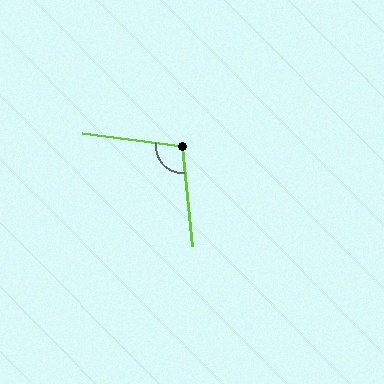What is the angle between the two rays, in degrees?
Approximately 103 degrees.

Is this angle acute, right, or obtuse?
It is obtuse.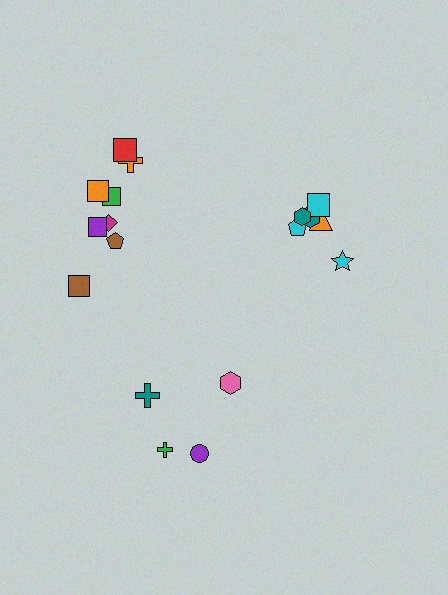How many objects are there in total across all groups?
There are 18 objects.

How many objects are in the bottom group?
There are 4 objects.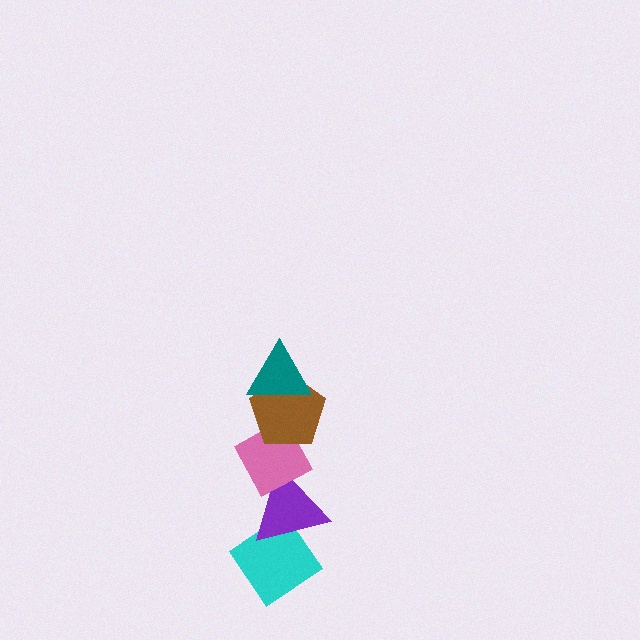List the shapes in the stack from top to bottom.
From top to bottom: the teal triangle, the brown pentagon, the pink diamond, the purple triangle, the cyan diamond.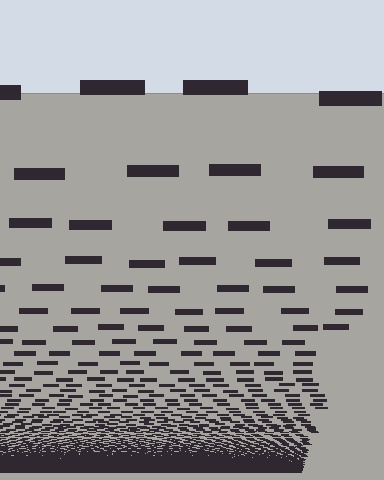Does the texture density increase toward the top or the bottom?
Density increases toward the bottom.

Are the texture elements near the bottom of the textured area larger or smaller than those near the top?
Smaller. The gradient is inverted — elements near the bottom are smaller and denser.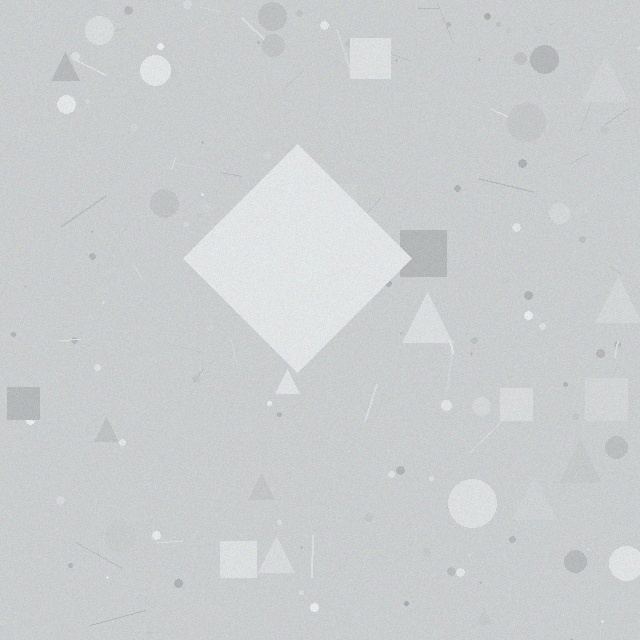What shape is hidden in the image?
A diamond is hidden in the image.